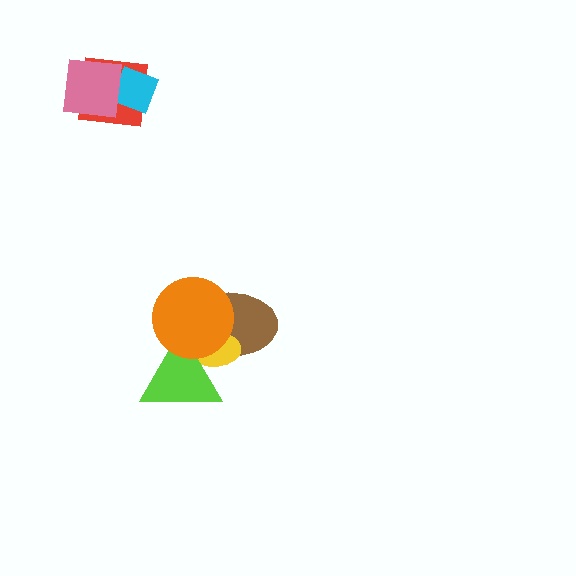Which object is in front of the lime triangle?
The orange circle is in front of the lime triangle.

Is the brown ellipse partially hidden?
Yes, it is partially covered by another shape.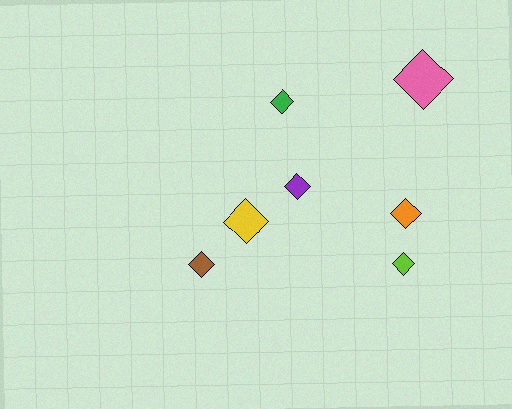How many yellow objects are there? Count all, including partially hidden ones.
There is 1 yellow object.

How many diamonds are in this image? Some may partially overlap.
There are 7 diamonds.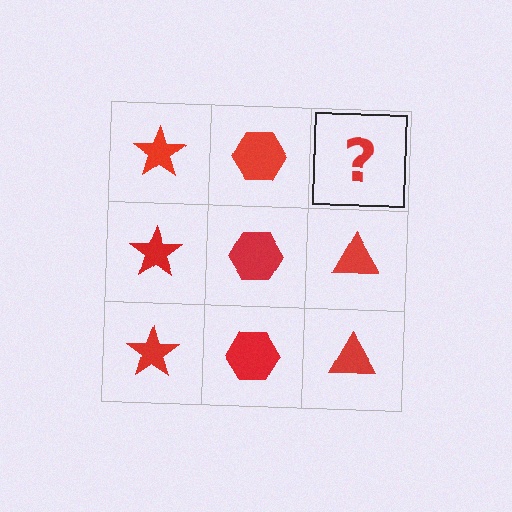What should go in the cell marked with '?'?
The missing cell should contain a red triangle.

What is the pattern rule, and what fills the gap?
The rule is that each column has a consistent shape. The gap should be filled with a red triangle.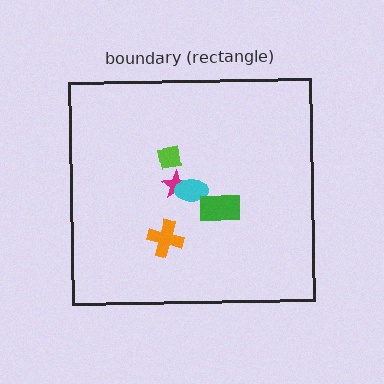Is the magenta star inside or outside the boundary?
Inside.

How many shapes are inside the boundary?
5 inside, 0 outside.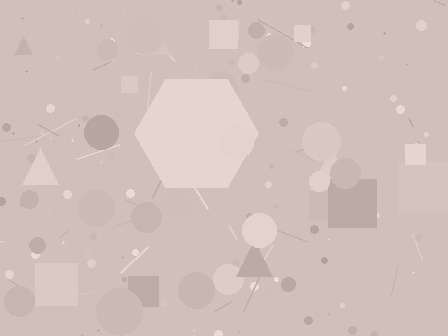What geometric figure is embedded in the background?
A hexagon is embedded in the background.